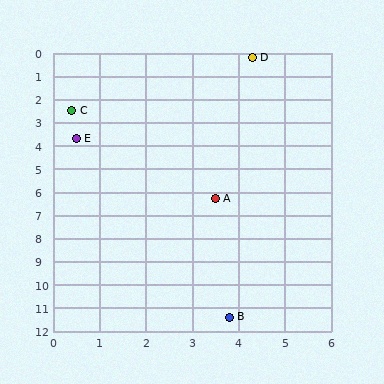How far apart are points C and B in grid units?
Points C and B are about 9.5 grid units apart.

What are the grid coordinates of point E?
Point E is at approximately (0.5, 3.7).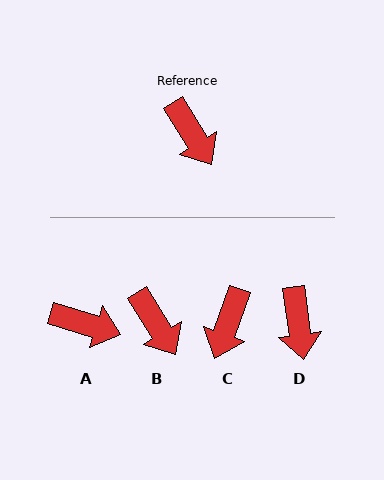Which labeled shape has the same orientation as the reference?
B.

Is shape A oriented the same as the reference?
No, it is off by about 41 degrees.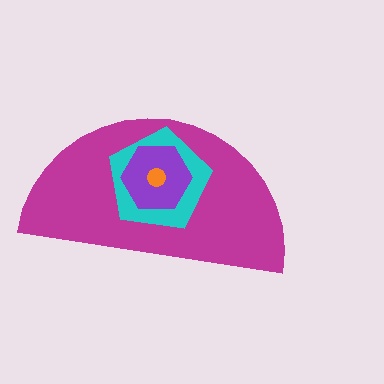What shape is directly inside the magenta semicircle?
The cyan pentagon.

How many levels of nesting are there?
4.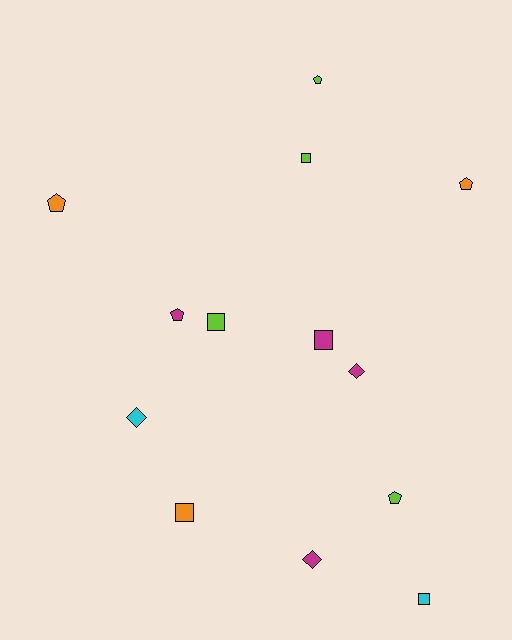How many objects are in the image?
There are 13 objects.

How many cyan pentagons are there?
There are no cyan pentagons.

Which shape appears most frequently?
Pentagon, with 5 objects.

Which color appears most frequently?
Lime, with 4 objects.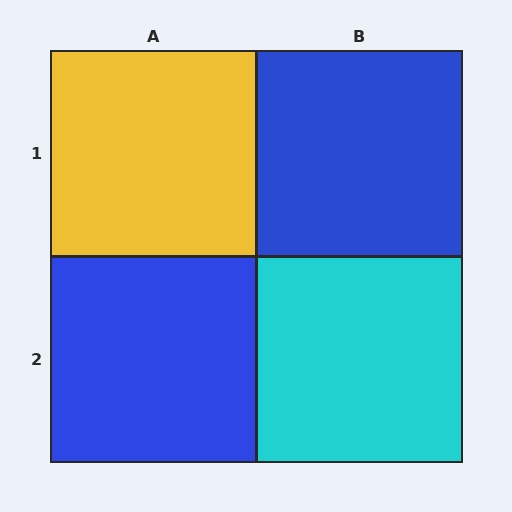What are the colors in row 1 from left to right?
Yellow, blue.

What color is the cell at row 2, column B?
Cyan.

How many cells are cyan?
1 cell is cyan.